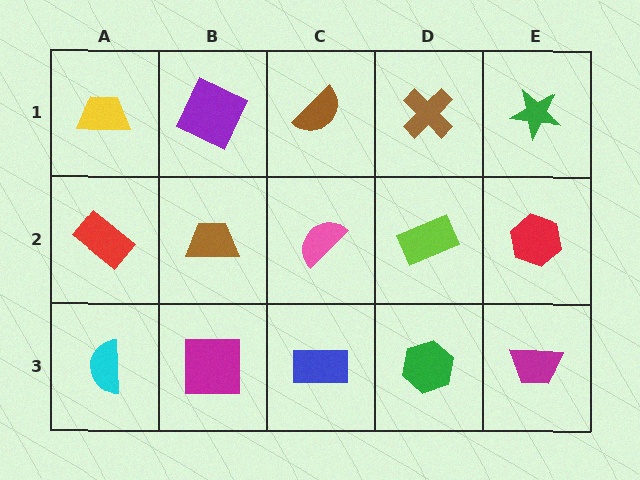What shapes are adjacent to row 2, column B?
A purple square (row 1, column B), a magenta square (row 3, column B), a red rectangle (row 2, column A), a pink semicircle (row 2, column C).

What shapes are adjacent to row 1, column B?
A brown trapezoid (row 2, column B), a yellow trapezoid (row 1, column A), a brown semicircle (row 1, column C).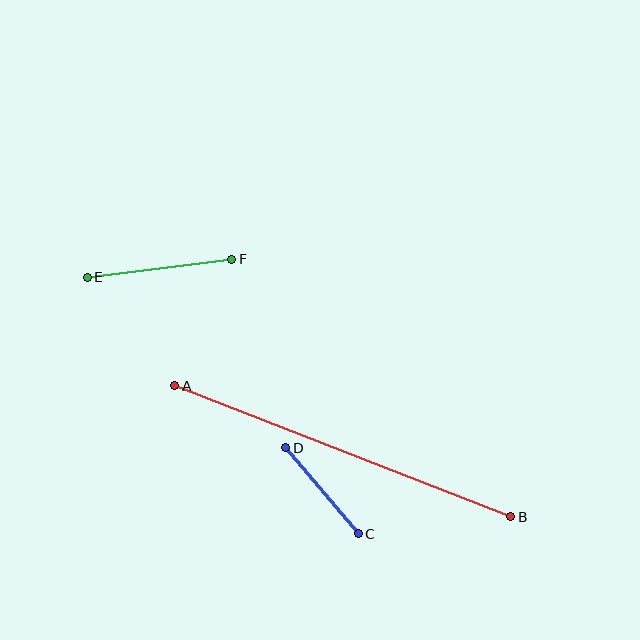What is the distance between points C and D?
The distance is approximately 113 pixels.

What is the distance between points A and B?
The distance is approximately 361 pixels.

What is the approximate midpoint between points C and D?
The midpoint is at approximately (322, 491) pixels.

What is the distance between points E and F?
The distance is approximately 146 pixels.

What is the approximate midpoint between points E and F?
The midpoint is at approximately (159, 268) pixels.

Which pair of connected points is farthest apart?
Points A and B are farthest apart.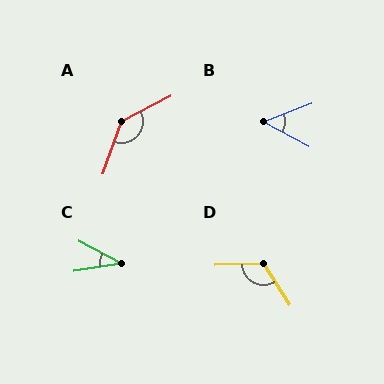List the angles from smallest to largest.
C (37°), B (49°), D (121°), A (137°).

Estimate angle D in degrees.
Approximately 121 degrees.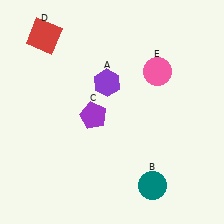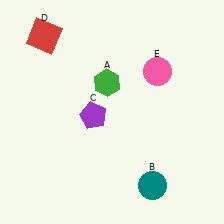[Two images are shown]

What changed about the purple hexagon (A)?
In Image 1, A is purple. In Image 2, it changed to green.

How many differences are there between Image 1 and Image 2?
There is 1 difference between the two images.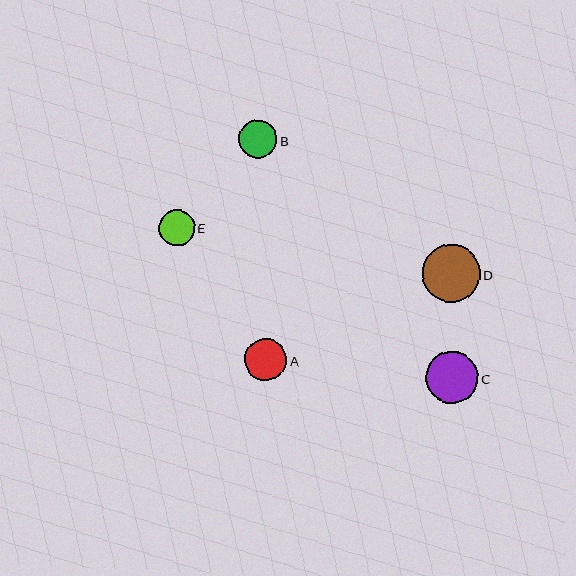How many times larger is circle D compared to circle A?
Circle D is approximately 1.4 times the size of circle A.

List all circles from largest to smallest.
From largest to smallest: D, C, A, B, E.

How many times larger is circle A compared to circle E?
Circle A is approximately 1.2 times the size of circle E.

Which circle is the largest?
Circle D is the largest with a size of approximately 58 pixels.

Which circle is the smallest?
Circle E is the smallest with a size of approximately 36 pixels.